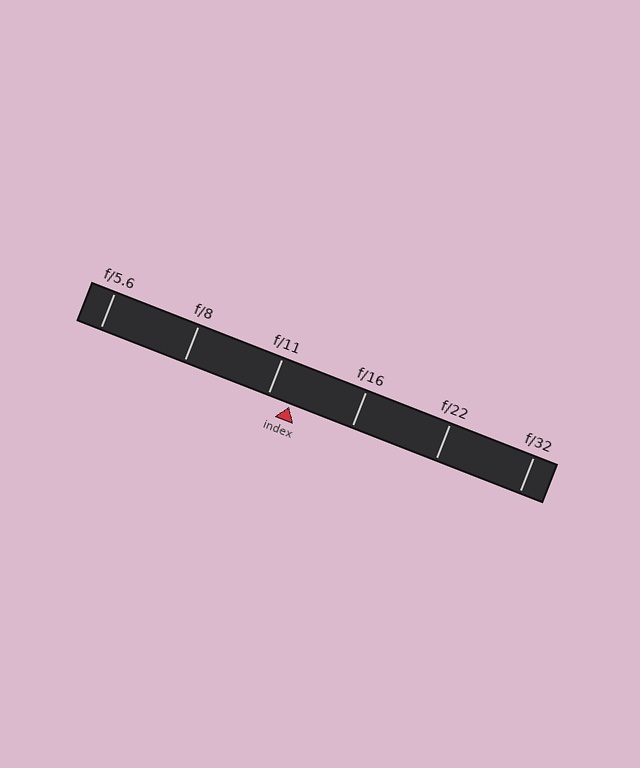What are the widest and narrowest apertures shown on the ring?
The widest aperture shown is f/5.6 and the narrowest is f/32.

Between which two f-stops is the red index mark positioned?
The index mark is between f/11 and f/16.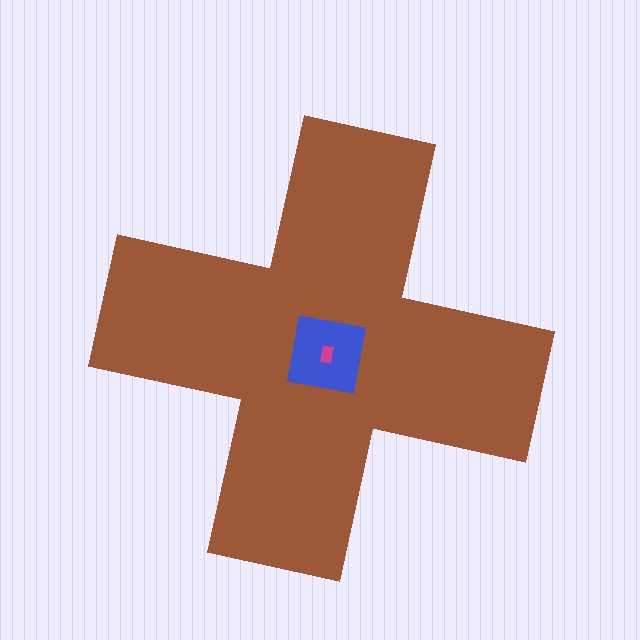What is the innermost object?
The magenta rectangle.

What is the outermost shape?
The brown cross.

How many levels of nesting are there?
3.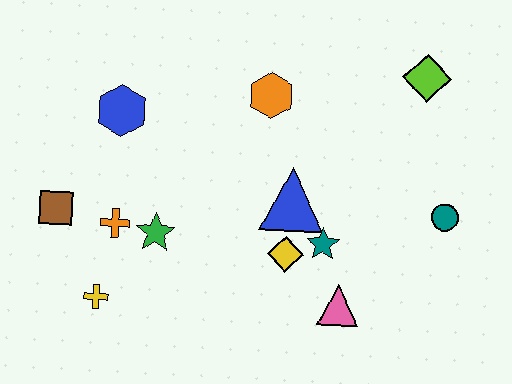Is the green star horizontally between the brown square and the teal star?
Yes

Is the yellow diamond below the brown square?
Yes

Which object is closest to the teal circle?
The teal star is closest to the teal circle.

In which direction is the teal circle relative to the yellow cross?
The teal circle is to the right of the yellow cross.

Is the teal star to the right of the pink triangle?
No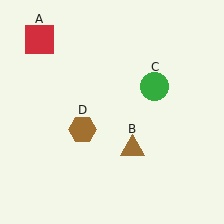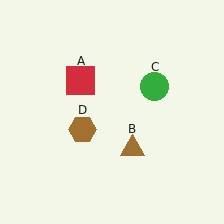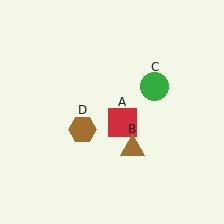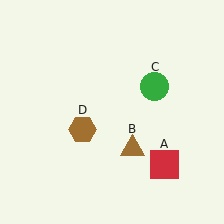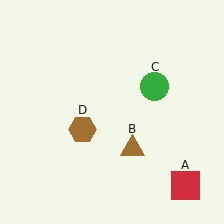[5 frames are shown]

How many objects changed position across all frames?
1 object changed position: red square (object A).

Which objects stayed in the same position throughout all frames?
Brown triangle (object B) and green circle (object C) and brown hexagon (object D) remained stationary.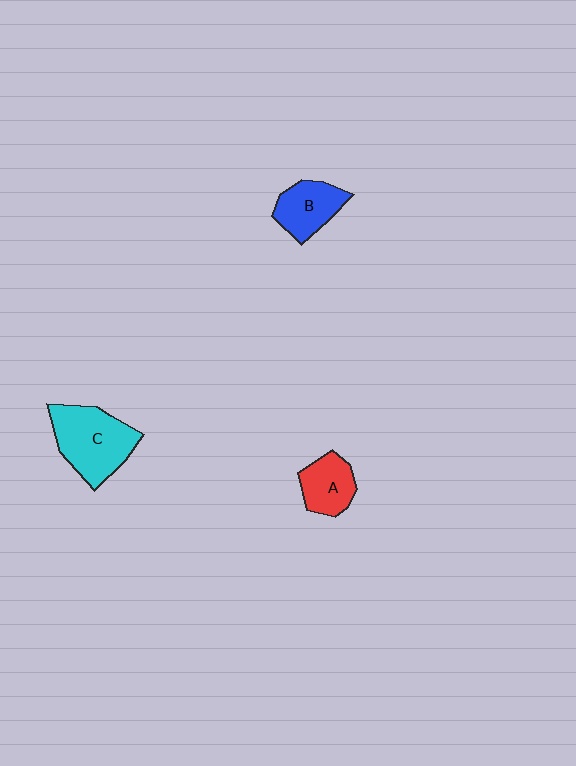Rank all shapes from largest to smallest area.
From largest to smallest: C (cyan), B (blue), A (red).